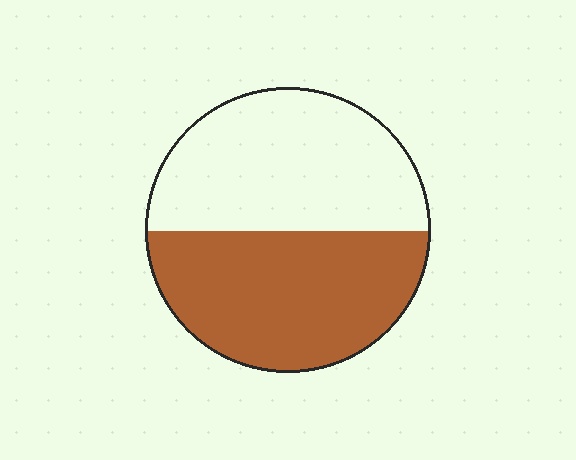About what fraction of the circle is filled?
About one half (1/2).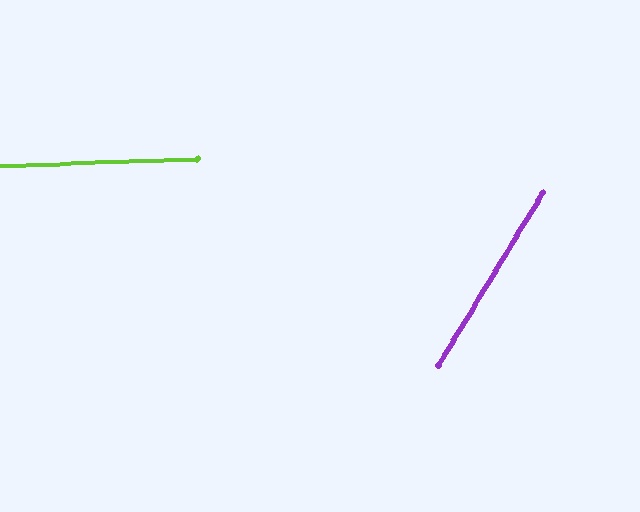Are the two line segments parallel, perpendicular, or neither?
Neither parallel nor perpendicular — they differ by about 57°.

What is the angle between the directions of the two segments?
Approximately 57 degrees.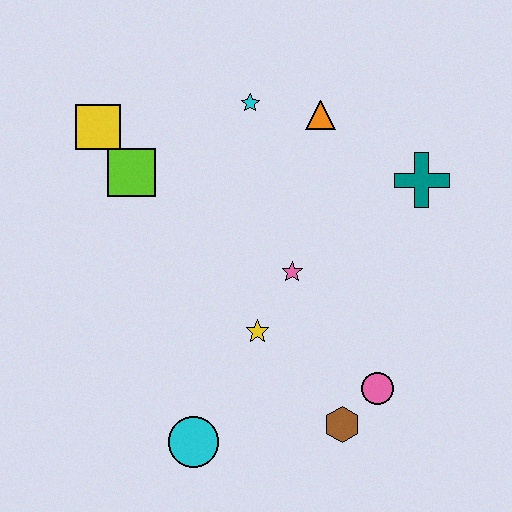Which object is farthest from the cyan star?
The cyan circle is farthest from the cyan star.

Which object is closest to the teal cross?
The orange triangle is closest to the teal cross.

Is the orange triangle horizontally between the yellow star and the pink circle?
Yes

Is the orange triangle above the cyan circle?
Yes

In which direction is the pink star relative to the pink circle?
The pink star is above the pink circle.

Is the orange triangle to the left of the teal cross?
Yes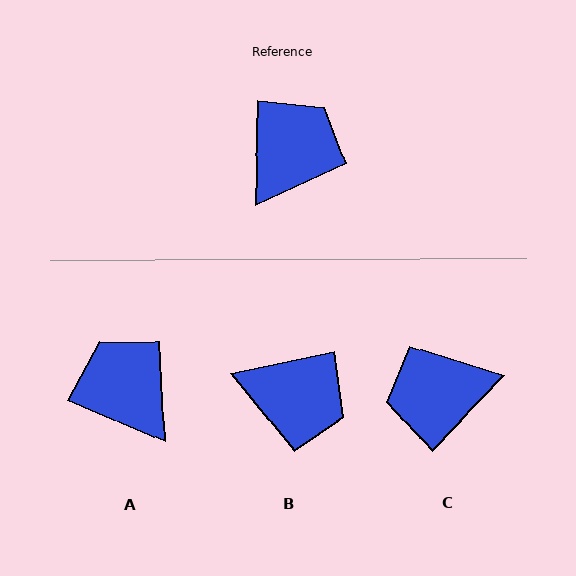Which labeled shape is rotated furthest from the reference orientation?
C, about 138 degrees away.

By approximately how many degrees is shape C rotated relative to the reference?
Approximately 138 degrees counter-clockwise.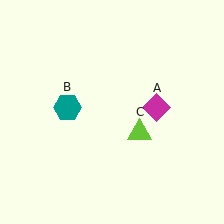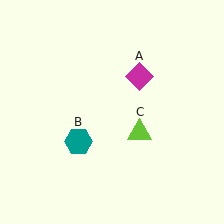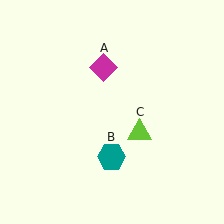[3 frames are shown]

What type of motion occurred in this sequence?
The magenta diamond (object A), teal hexagon (object B) rotated counterclockwise around the center of the scene.